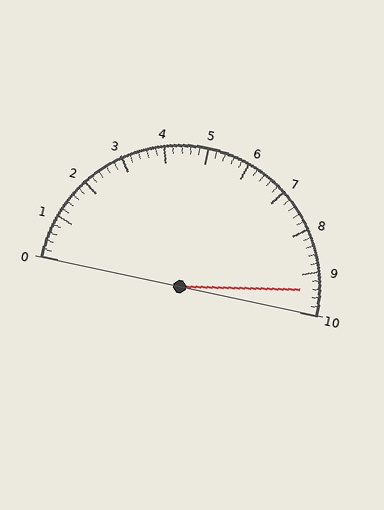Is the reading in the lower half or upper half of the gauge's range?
The reading is in the upper half of the range (0 to 10).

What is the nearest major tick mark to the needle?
The nearest major tick mark is 9.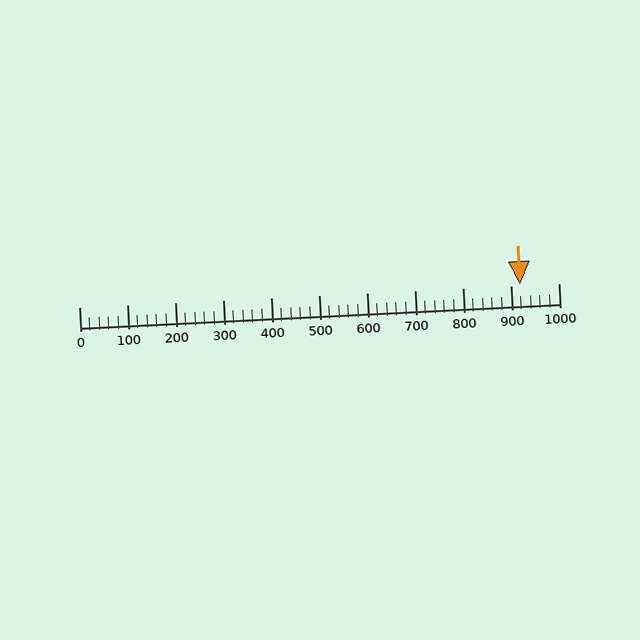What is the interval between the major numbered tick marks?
The major tick marks are spaced 100 units apart.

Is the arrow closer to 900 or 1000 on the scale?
The arrow is closer to 900.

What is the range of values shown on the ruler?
The ruler shows values from 0 to 1000.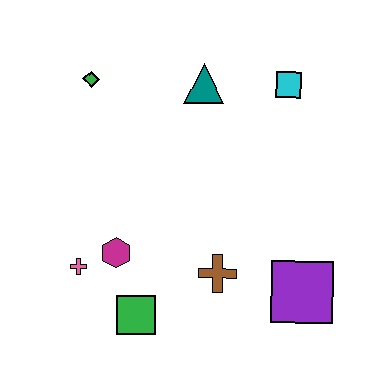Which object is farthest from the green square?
The cyan square is farthest from the green square.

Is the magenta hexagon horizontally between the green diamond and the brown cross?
Yes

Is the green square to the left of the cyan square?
Yes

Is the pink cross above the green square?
Yes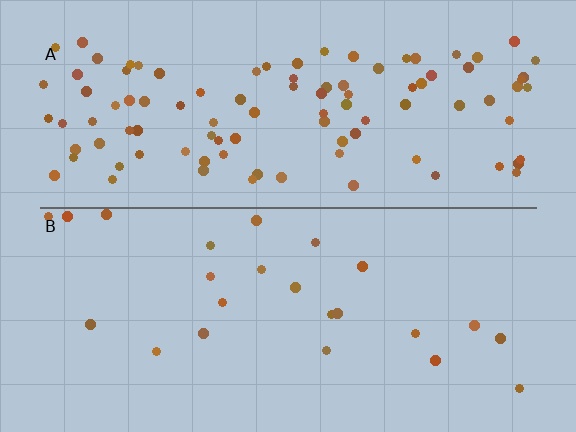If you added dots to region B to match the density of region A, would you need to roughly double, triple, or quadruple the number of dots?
Approximately quadruple.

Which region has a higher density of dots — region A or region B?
A (the top).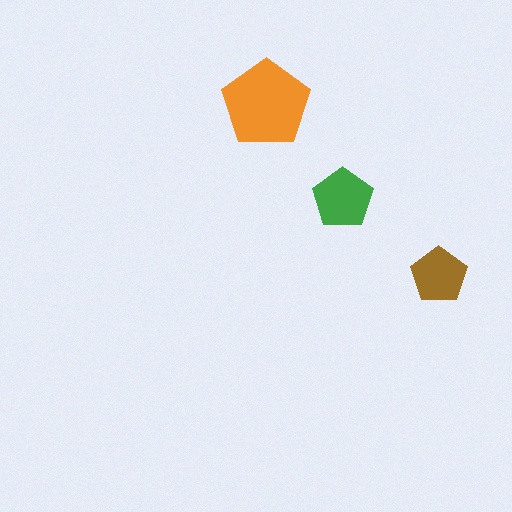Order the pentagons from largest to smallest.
the orange one, the green one, the brown one.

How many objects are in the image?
There are 3 objects in the image.